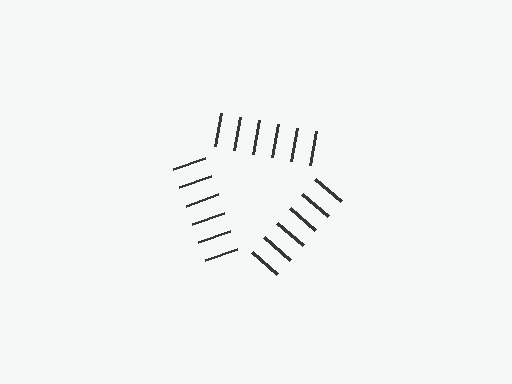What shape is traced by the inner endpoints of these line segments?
An illusory triangle — the line segments terminate on its edges but no continuous stroke is drawn.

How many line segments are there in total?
18 — 6 along each of the 3 edges.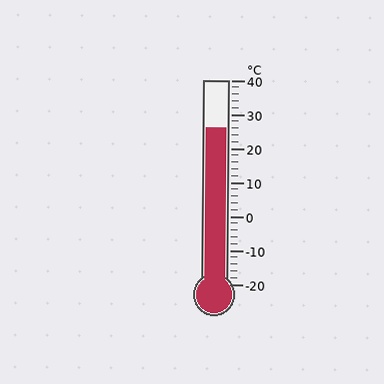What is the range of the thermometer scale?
The thermometer scale ranges from -20°C to 40°C.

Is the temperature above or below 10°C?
The temperature is above 10°C.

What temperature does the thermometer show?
The thermometer shows approximately 26°C.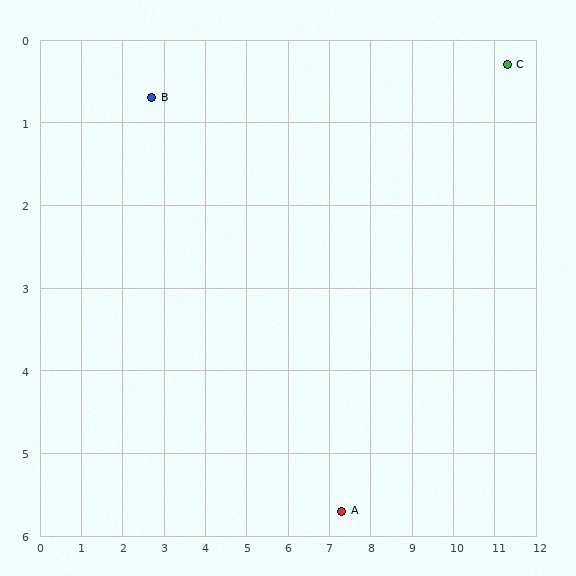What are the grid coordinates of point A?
Point A is at approximately (7.3, 5.7).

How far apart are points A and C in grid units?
Points A and C are about 6.7 grid units apart.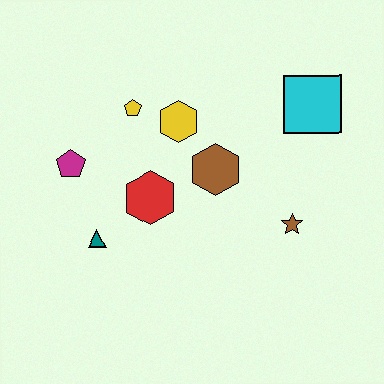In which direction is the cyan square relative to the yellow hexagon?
The cyan square is to the right of the yellow hexagon.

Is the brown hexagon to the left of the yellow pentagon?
No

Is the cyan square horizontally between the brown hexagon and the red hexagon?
No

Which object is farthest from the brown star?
The magenta pentagon is farthest from the brown star.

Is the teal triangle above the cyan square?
No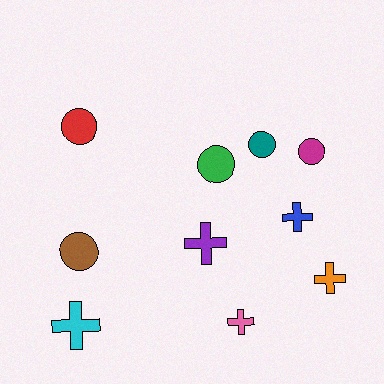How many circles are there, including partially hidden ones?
There are 5 circles.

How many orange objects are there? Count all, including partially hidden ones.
There is 1 orange object.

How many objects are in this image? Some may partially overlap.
There are 10 objects.